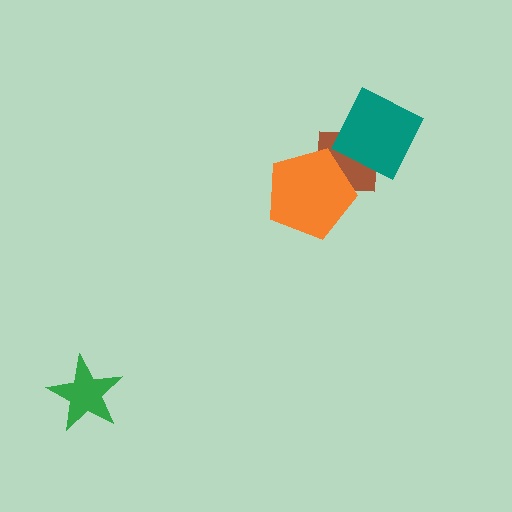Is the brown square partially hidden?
Yes, it is partially covered by another shape.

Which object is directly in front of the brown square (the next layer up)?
The teal diamond is directly in front of the brown square.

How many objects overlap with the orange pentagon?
1 object overlaps with the orange pentagon.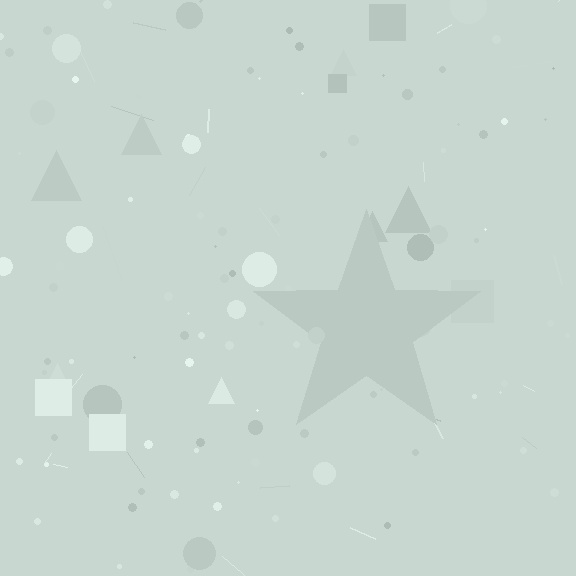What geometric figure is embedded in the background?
A star is embedded in the background.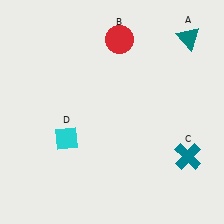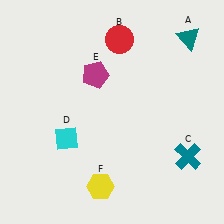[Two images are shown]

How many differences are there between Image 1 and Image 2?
There are 2 differences between the two images.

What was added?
A magenta pentagon (E), a yellow hexagon (F) were added in Image 2.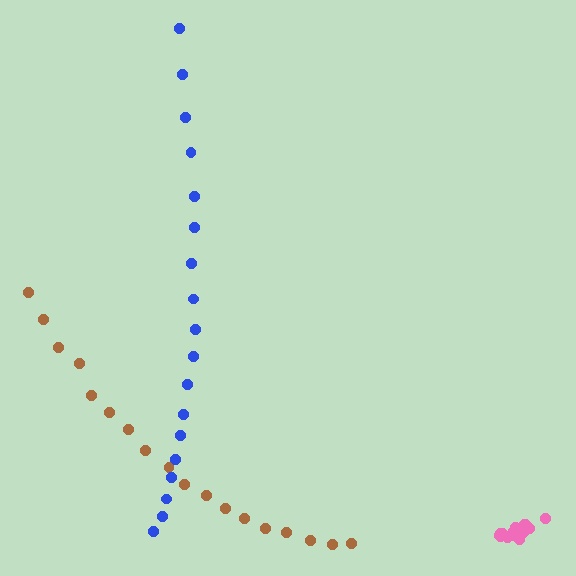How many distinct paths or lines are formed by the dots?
There are 3 distinct paths.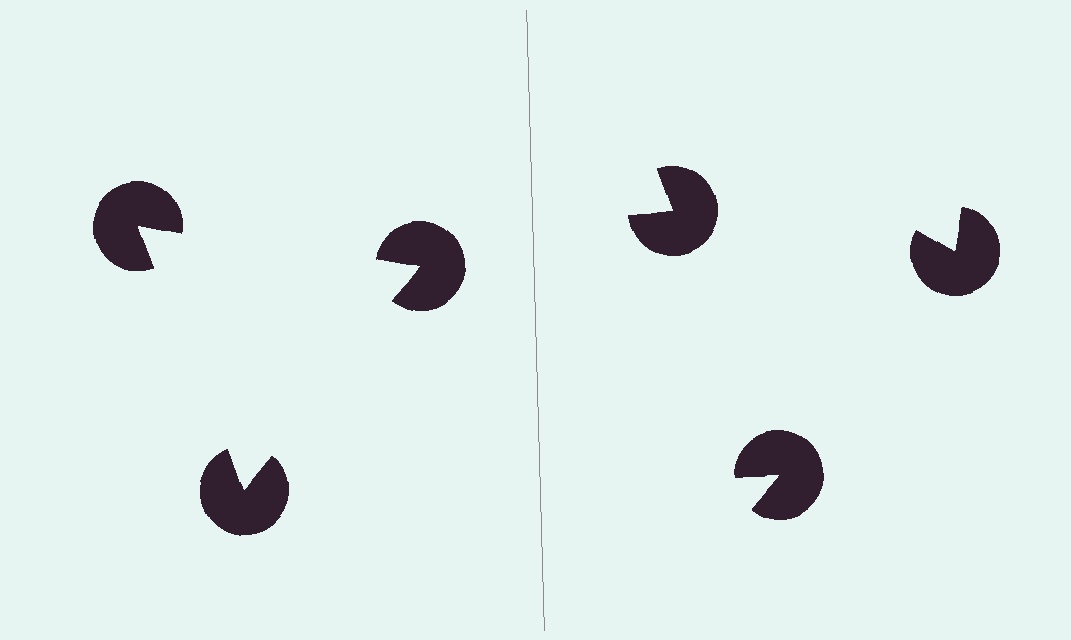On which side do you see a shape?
An illusory triangle appears on the left side. On the right side the wedge cuts are rotated, so no coherent shape forms.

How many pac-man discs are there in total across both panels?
6 — 3 on each side.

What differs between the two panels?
The pac-man discs are positioned identically on both sides; only the wedge orientations differ. On the left they align to a triangle; on the right they are misaligned.